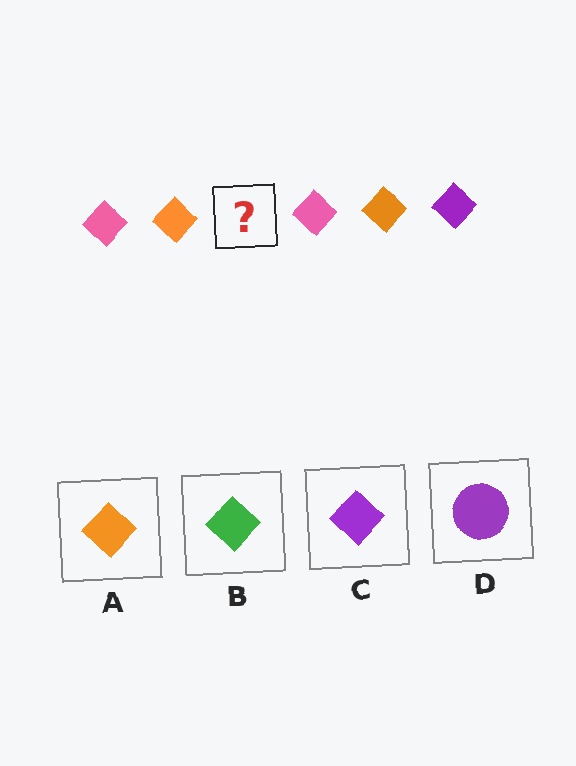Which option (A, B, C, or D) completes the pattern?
C.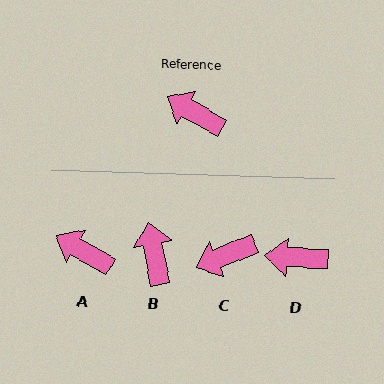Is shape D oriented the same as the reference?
No, it is off by about 27 degrees.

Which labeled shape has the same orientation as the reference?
A.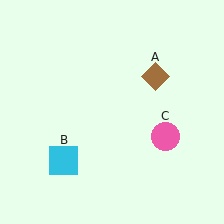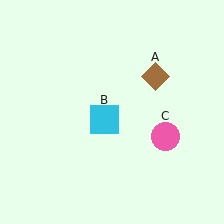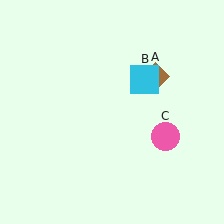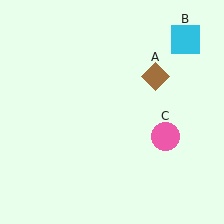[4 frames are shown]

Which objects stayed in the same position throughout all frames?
Brown diamond (object A) and pink circle (object C) remained stationary.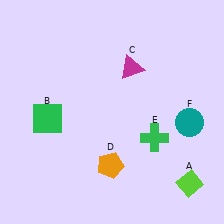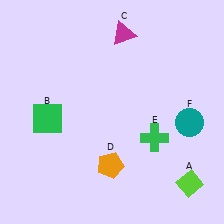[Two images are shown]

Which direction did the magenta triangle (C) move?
The magenta triangle (C) moved up.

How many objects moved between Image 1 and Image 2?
1 object moved between the two images.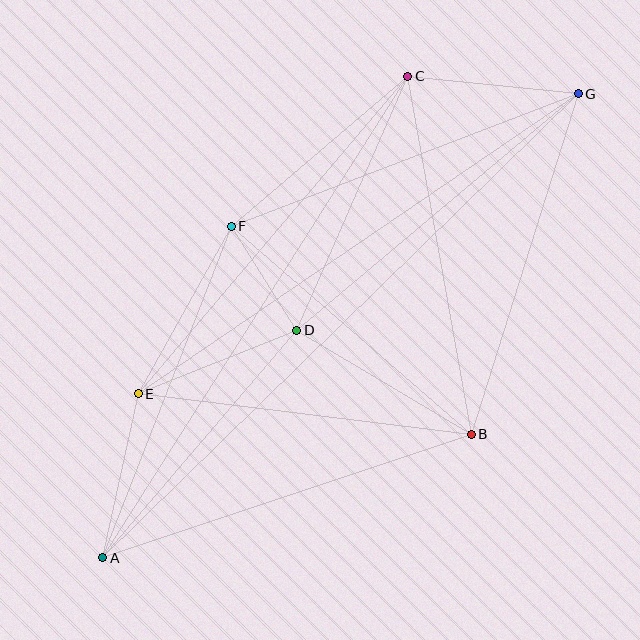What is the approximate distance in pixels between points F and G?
The distance between F and G is approximately 371 pixels.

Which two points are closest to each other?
Points D and F are closest to each other.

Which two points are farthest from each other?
Points A and G are farthest from each other.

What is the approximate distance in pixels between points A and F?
The distance between A and F is approximately 356 pixels.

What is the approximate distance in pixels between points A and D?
The distance between A and D is approximately 299 pixels.